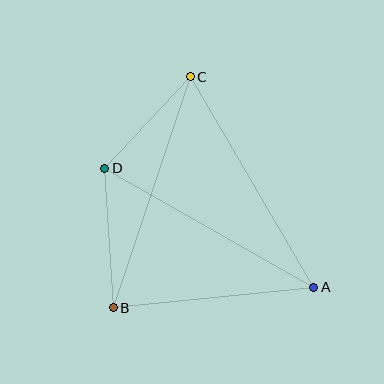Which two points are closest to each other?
Points C and D are closest to each other.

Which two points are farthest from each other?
Points A and C are farthest from each other.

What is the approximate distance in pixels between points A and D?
The distance between A and D is approximately 240 pixels.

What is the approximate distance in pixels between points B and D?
The distance between B and D is approximately 139 pixels.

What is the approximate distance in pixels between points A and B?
The distance between A and B is approximately 201 pixels.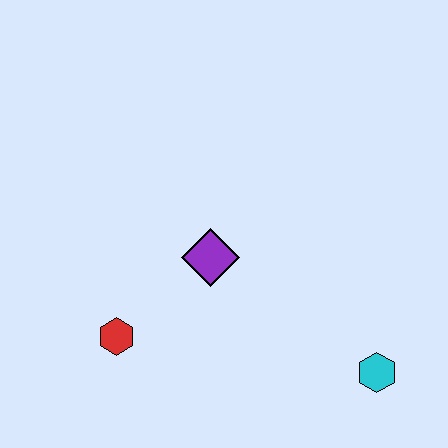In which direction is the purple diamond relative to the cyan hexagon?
The purple diamond is to the left of the cyan hexagon.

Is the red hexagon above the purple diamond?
No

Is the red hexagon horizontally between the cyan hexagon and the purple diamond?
No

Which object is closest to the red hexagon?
The purple diamond is closest to the red hexagon.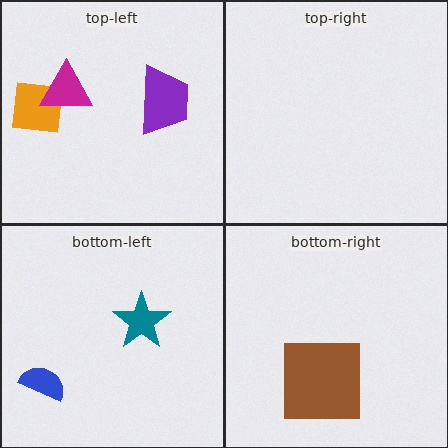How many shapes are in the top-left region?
3.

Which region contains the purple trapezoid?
The top-left region.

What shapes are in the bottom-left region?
The blue semicircle, the teal star.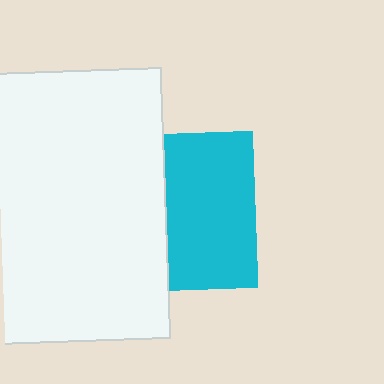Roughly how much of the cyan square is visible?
About half of it is visible (roughly 57%).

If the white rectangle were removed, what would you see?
You would see the complete cyan square.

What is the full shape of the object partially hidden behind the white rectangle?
The partially hidden object is a cyan square.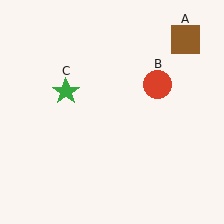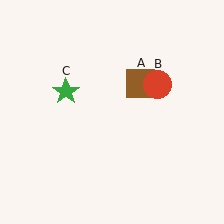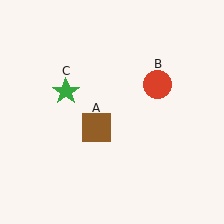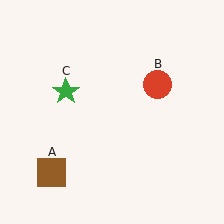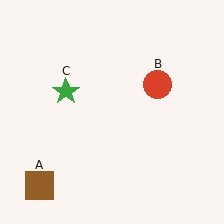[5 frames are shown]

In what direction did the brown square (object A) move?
The brown square (object A) moved down and to the left.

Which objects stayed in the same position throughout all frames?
Red circle (object B) and green star (object C) remained stationary.